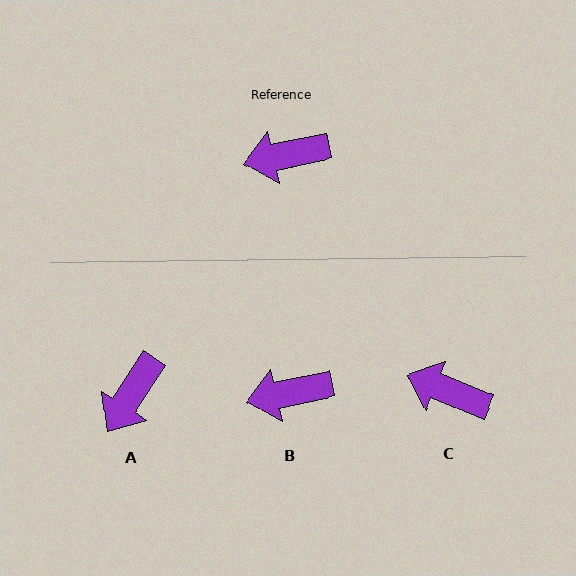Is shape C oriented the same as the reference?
No, it is off by about 34 degrees.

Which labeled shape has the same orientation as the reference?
B.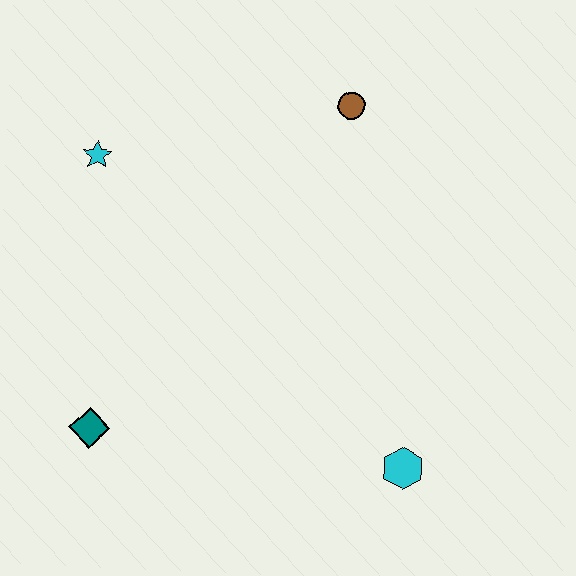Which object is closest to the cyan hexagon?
The teal diamond is closest to the cyan hexagon.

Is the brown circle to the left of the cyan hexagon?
Yes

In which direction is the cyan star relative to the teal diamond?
The cyan star is above the teal diamond.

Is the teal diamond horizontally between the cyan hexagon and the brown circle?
No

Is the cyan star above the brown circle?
No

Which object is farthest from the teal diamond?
The brown circle is farthest from the teal diamond.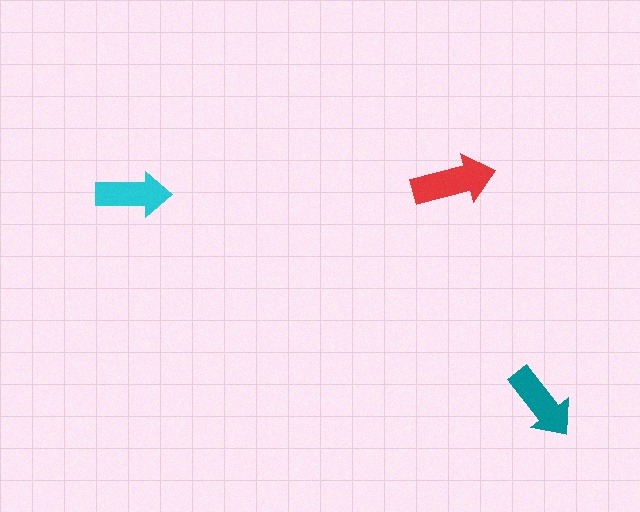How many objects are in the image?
There are 3 objects in the image.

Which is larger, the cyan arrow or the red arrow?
The red one.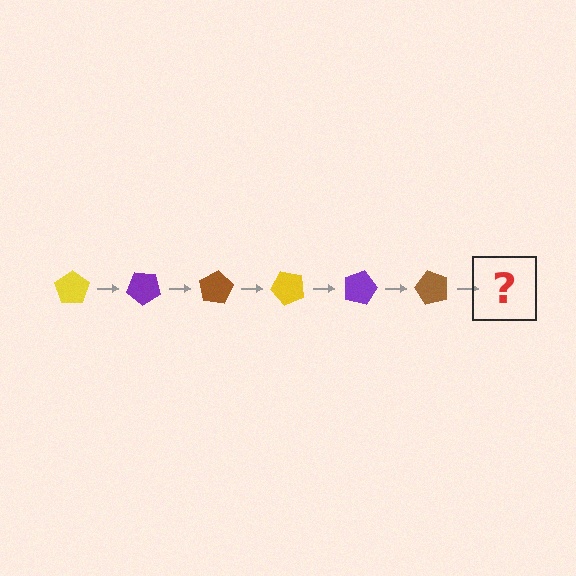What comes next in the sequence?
The next element should be a yellow pentagon, rotated 240 degrees from the start.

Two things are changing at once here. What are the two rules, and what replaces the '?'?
The two rules are that it rotates 40 degrees each step and the color cycles through yellow, purple, and brown. The '?' should be a yellow pentagon, rotated 240 degrees from the start.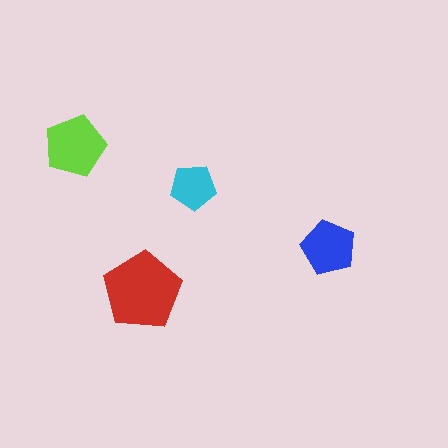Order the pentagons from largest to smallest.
the red one, the lime one, the blue one, the cyan one.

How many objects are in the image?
There are 4 objects in the image.